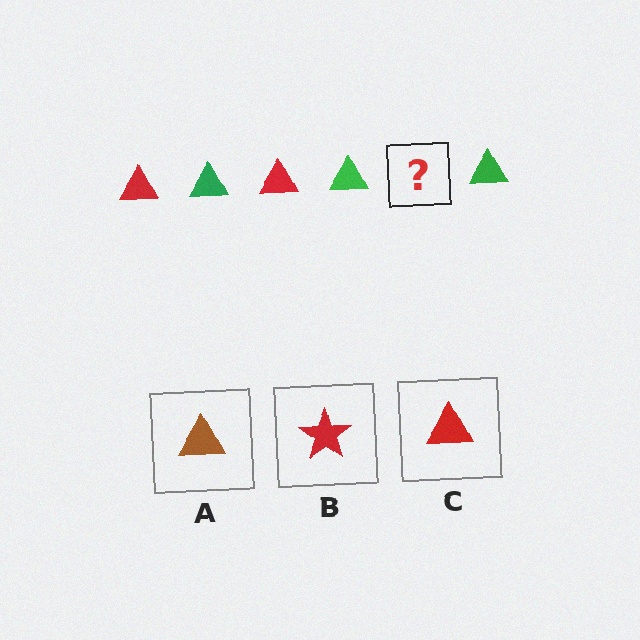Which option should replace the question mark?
Option C.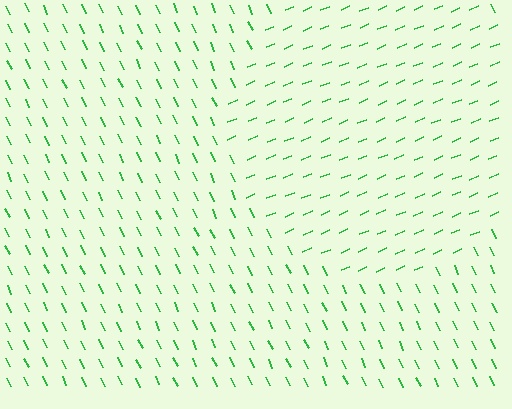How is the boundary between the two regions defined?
The boundary is defined purely by a change in line orientation (approximately 88 degrees difference). All lines are the same color and thickness.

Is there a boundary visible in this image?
Yes, there is a texture boundary formed by a change in line orientation.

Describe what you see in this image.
The image is filled with small green line segments. A circle region in the image has lines oriented differently from the surrounding lines, creating a visible texture boundary.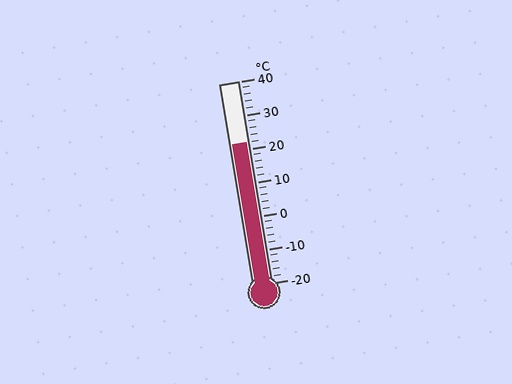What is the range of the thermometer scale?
The thermometer scale ranges from -20°C to 40°C.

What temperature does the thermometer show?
The thermometer shows approximately 22°C.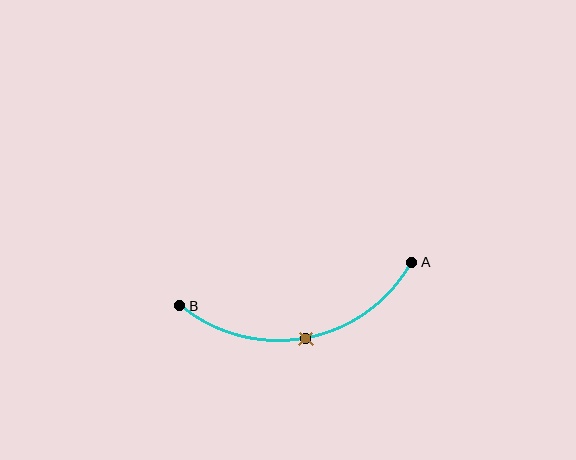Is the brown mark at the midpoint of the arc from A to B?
Yes. The brown mark lies on the arc at equal arc-length from both A and B — it is the arc midpoint.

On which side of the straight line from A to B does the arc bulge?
The arc bulges below the straight line connecting A and B.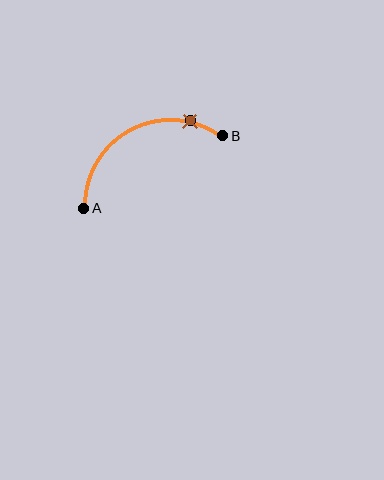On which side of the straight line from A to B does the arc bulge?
The arc bulges above the straight line connecting A and B.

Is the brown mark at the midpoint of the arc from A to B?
No. The brown mark lies on the arc but is closer to endpoint B. The arc midpoint would be at the point on the curve equidistant along the arc from both A and B.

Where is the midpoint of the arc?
The arc midpoint is the point on the curve farthest from the straight line joining A and B. It sits above that line.